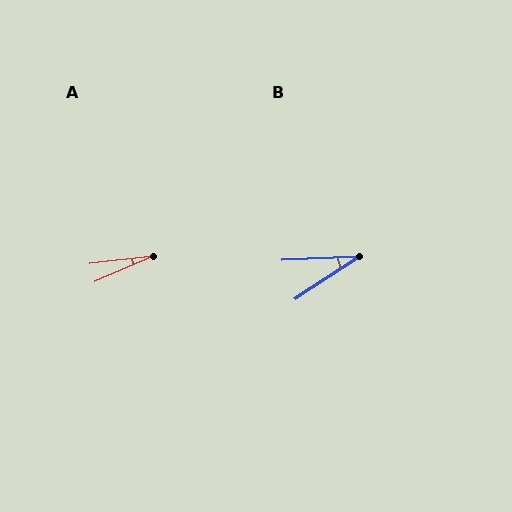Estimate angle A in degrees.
Approximately 17 degrees.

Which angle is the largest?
B, at approximately 31 degrees.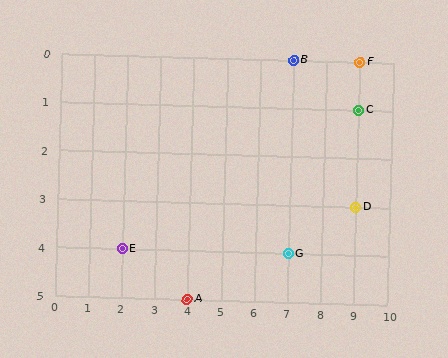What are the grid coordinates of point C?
Point C is at grid coordinates (9, 1).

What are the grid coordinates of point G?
Point G is at grid coordinates (7, 4).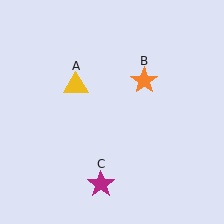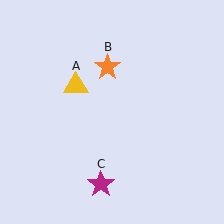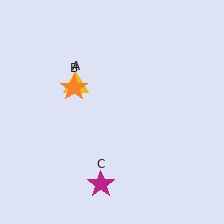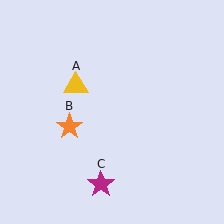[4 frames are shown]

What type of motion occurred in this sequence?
The orange star (object B) rotated counterclockwise around the center of the scene.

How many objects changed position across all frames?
1 object changed position: orange star (object B).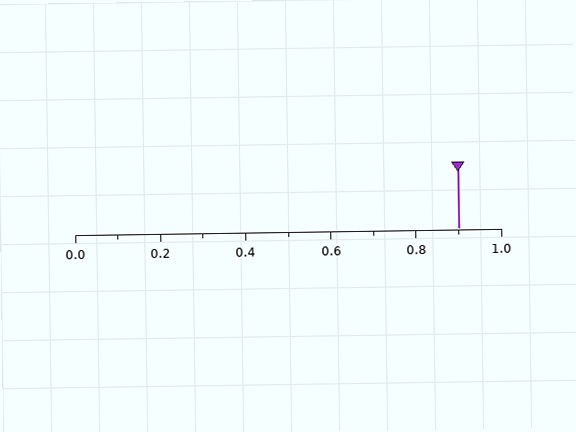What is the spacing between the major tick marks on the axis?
The major ticks are spaced 0.2 apart.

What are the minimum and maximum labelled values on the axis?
The axis runs from 0.0 to 1.0.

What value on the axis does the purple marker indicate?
The marker indicates approximately 0.9.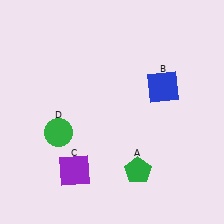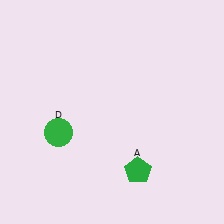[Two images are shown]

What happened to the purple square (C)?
The purple square (C) was removed in Image 2. It was in the bottom-left area of Image 1.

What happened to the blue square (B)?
The blue square (B) was removed in Image 2. It was in the top-right area of Image 1.